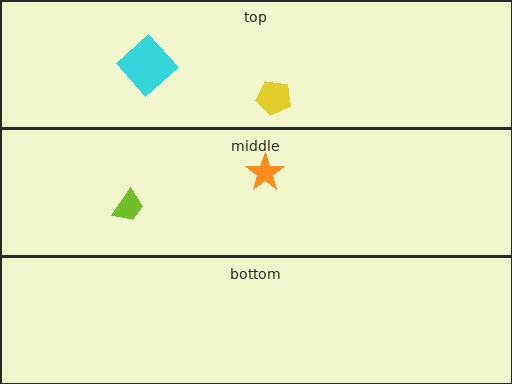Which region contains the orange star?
The middle region.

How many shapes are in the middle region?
2.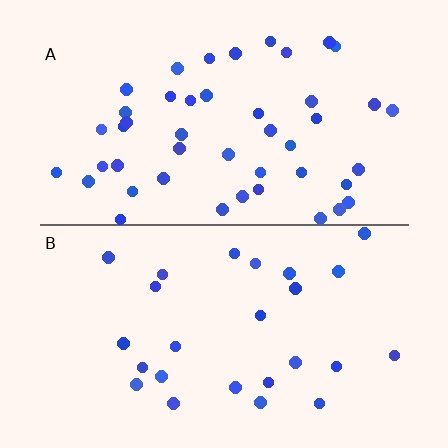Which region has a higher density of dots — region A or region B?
A (the top).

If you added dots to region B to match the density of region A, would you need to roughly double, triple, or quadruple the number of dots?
Approximately double.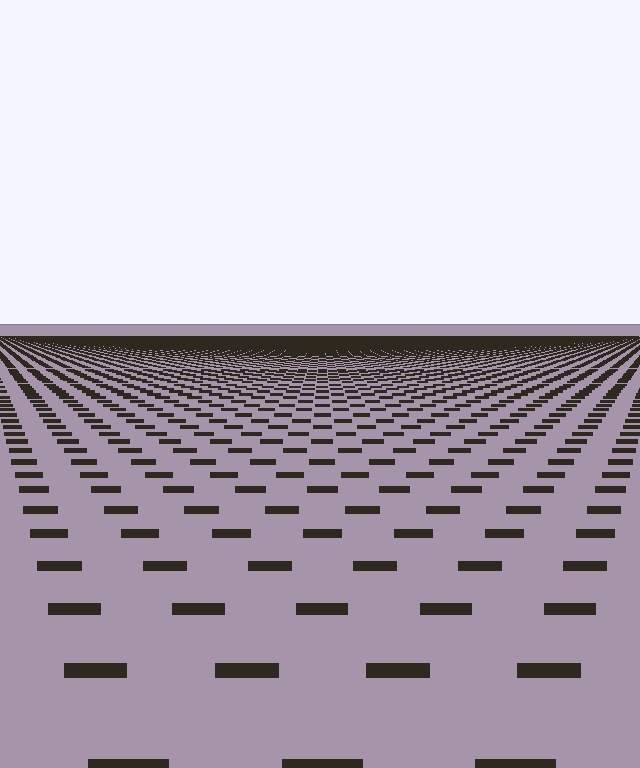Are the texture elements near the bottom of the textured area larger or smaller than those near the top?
Larger. Near the bottom, elements are closer to the viewer and appear at a bigger on-screen size.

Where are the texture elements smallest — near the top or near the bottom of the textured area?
Near the top.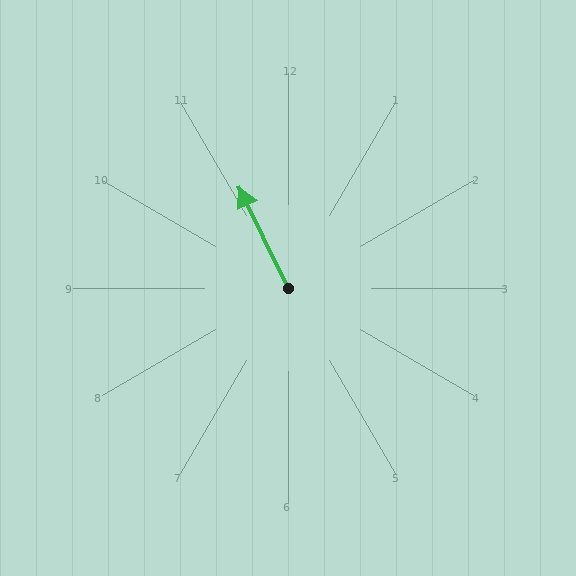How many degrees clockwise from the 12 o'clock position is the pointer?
Approximately 334 degrees.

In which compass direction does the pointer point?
Northwest.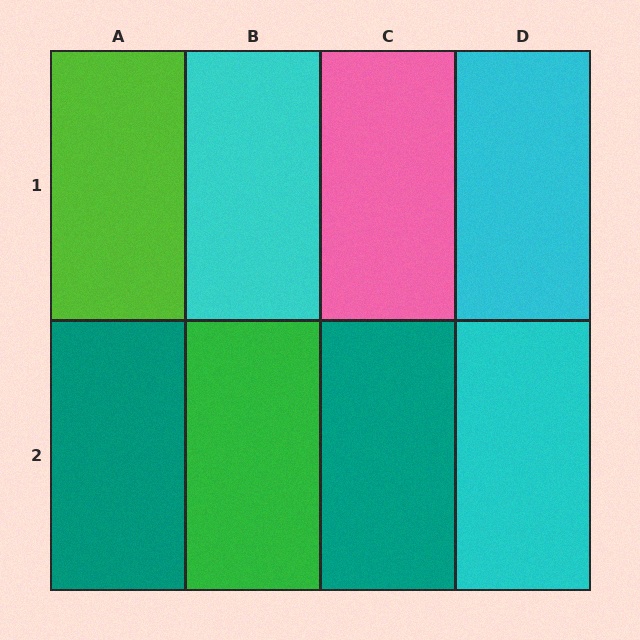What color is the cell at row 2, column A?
Teal.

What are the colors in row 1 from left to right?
Lime, cyan, pink, cyan.